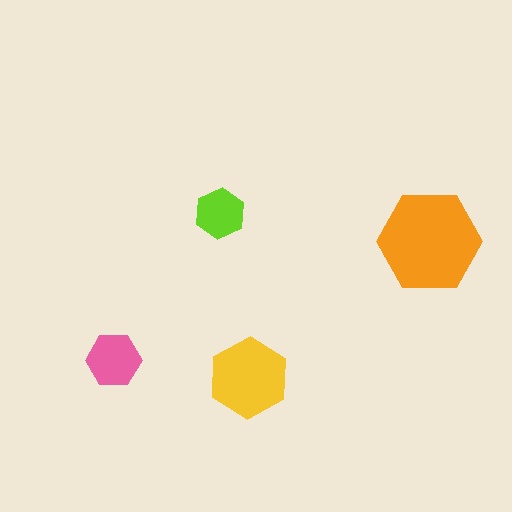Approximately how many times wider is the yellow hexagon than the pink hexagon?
About 1.5 times wider.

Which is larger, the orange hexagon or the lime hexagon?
The orange one.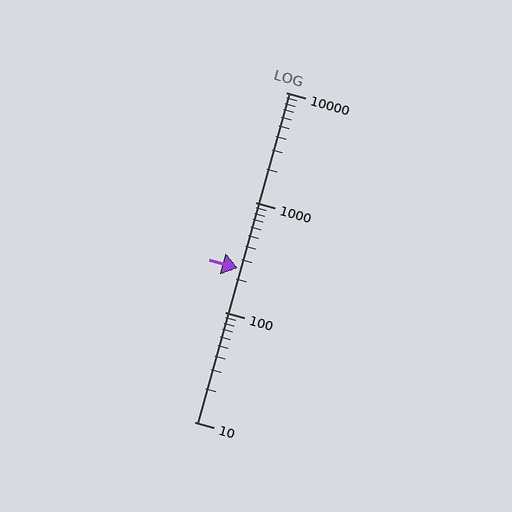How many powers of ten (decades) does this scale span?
The scale spans 3 decades, from 10 to 10000.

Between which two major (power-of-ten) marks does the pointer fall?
The pointer is between 100 and 1000.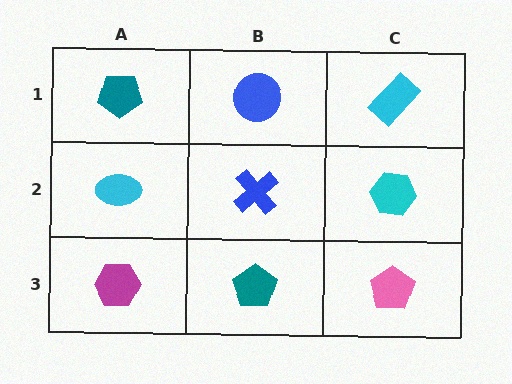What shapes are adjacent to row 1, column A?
A cyan ellipse (row 2, column A), a blue circle (row 1, column B).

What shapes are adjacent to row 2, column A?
A teal pentagon (row 1, column A), a magenta hexagon (row 3, column A), a blue cross (row 2, column B).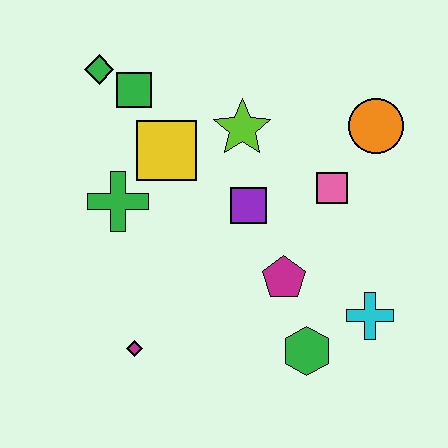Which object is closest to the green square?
The green diamond is closest to the green square.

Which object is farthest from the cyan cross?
The green diamond is farthest from the cyan cross.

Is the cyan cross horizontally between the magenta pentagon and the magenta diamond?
No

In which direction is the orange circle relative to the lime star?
The orange circle is to the right of the lime star.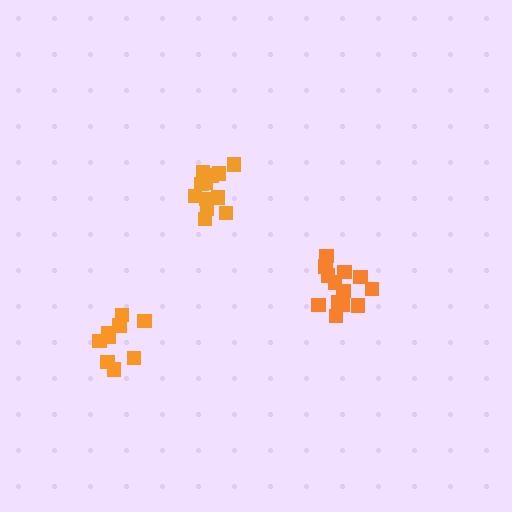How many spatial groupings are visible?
There are 3 spatial groupings.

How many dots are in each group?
Group 1: 12 dots, Group 2: 13 dots, Group 3: 9 dots (34 total).